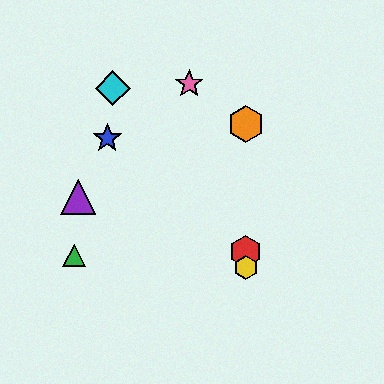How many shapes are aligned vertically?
3 shapes (the red hexagon, the yellow hexagon, the orange hexagon) are aligned vertically.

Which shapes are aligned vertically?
The red hexagon, the yellow hexagon, the orange hexagon are aligned vertically.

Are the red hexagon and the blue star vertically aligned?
No, the red hexagon is at x≈246 and the blue star is at x≈108.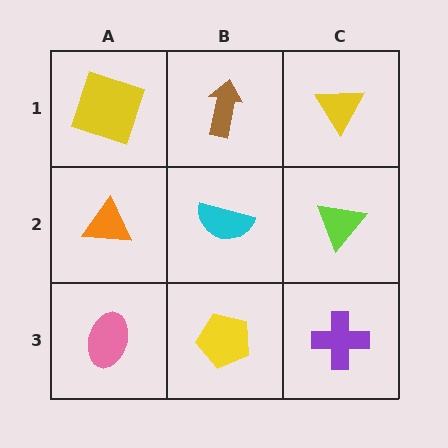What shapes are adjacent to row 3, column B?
A cyan semicircle (row 2, column B), a pink ellipse (row 3, column A), a purple cross (row 3, column C).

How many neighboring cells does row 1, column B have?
3.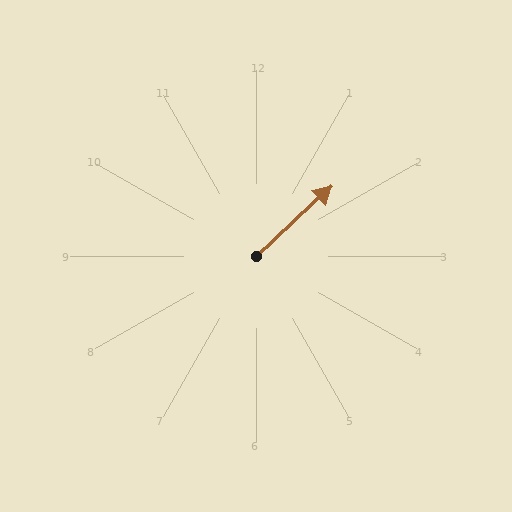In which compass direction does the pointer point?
Northeast.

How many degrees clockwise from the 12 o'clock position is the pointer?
Approximately 47 degrees.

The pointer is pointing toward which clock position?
Roughly 2 o'clock.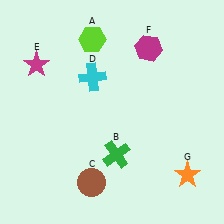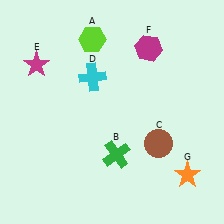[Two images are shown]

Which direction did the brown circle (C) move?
The brown circle (C) moved right.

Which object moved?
The brown circle (C) moved right.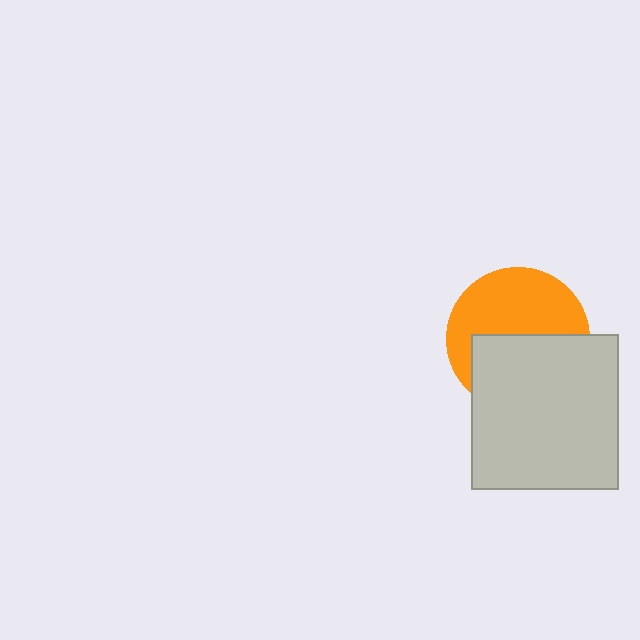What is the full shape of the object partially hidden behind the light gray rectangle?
The partially hidden object is an orange circle.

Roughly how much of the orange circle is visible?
About half of it is visible (roughly 52%).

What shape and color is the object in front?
The object in front is a light gray rectangle.